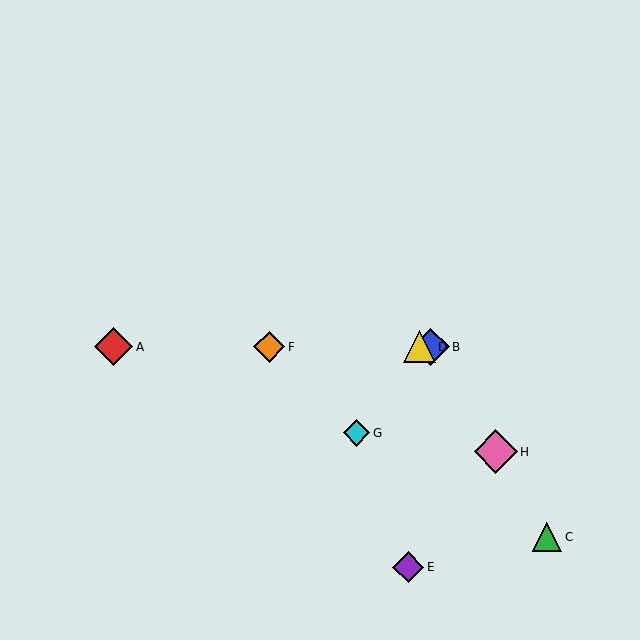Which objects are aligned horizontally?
Objects A, B, D, F are aligned horizontally.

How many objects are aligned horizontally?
4 objects (A, B, D, F) are aligned horizontally.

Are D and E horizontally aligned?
No, D is at y≈347 and E is at y≈567.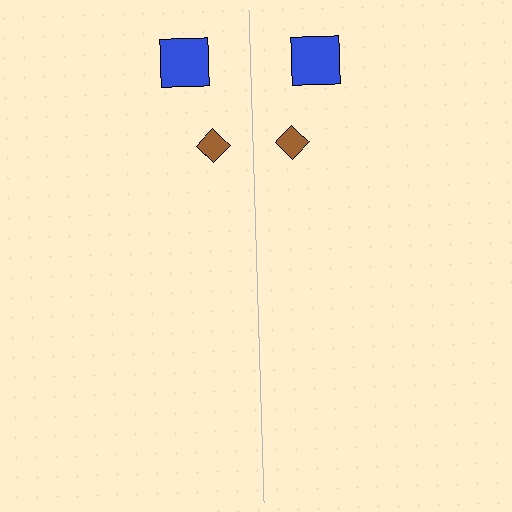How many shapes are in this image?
There are 4 shapes in this image.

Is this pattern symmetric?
Yes, this pattern has bilateral (reflection) symmetry.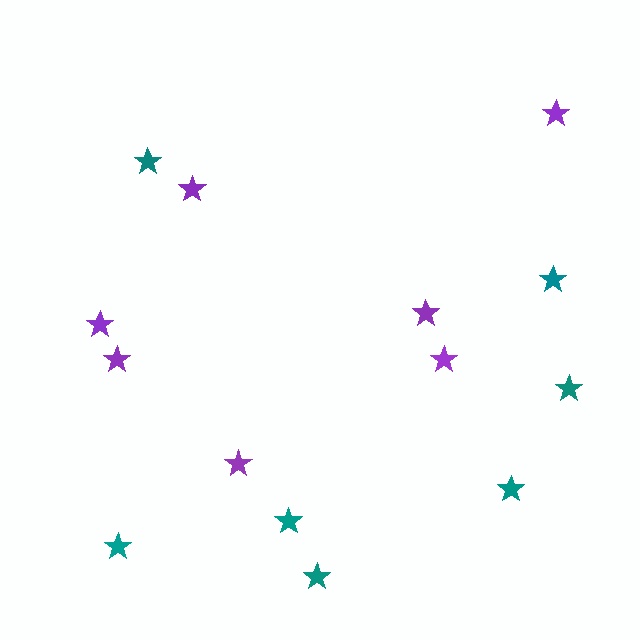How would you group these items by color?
There are 2 groups: one group of teal stars (7) and one group of purple stars (7).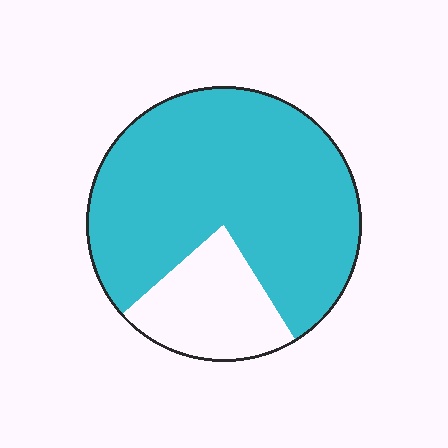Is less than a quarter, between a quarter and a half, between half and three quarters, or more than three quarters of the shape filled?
More than three quarters.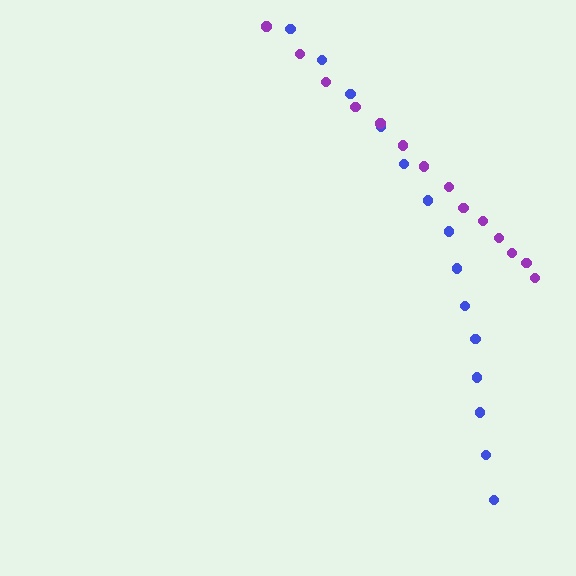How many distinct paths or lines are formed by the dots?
There are 2 distinct paths.